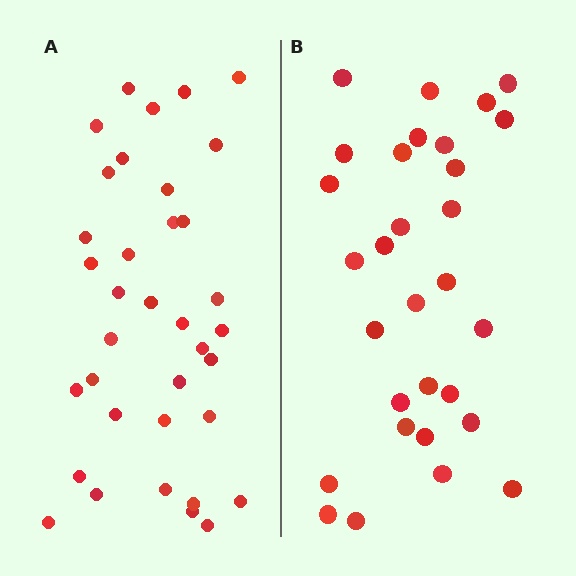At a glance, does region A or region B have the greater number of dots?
Region A (the left region) has more dots.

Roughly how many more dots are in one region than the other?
Region A has about 6 more dots than region B.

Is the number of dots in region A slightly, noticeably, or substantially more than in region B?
Region A has only slightly more — the two regions are fairly close. The ratio is roughly 1.2 to 1.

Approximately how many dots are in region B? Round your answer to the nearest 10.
About 30 dots.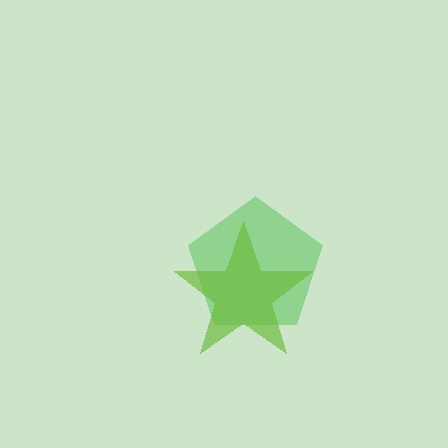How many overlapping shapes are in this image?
There are 2 overlapping shapes in the image.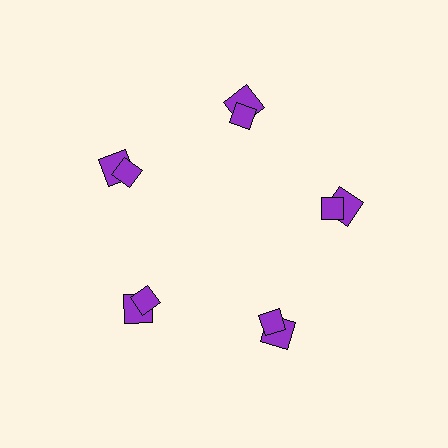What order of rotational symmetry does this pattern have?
This pattern has 5-fold rotational symmetry.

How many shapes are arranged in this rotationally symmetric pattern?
There are 10 shapes, arranged in 5 groups of 2.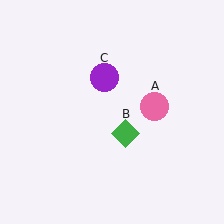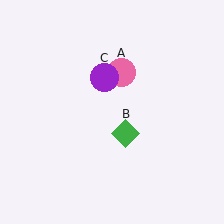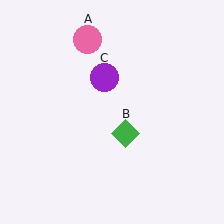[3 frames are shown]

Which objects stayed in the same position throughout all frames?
Green diamond (object B) and purple circle (object C) remained stationary.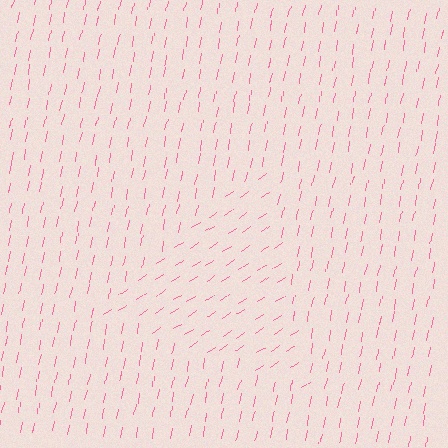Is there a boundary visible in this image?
Yes, there is a texture boundary formed by a change in line orientation.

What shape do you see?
I see a triangle.